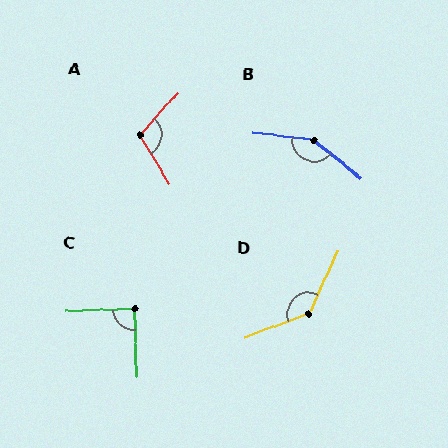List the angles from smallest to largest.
C (90°), A (107°), D (135°), B (148°).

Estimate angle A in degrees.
Approximately 107 degrees.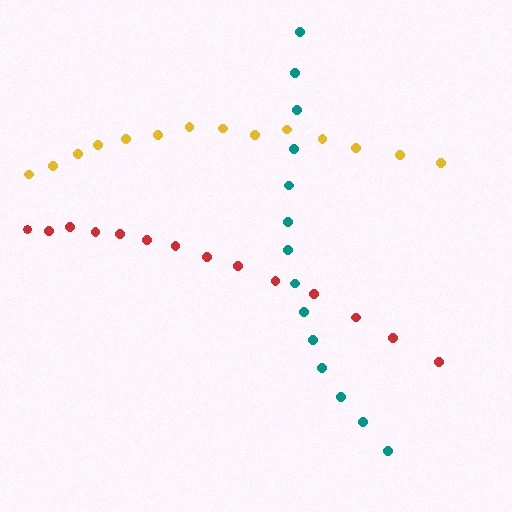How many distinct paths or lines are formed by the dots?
There are 3 distinct paths.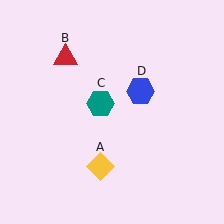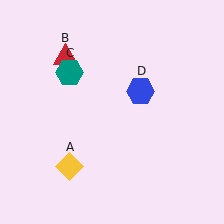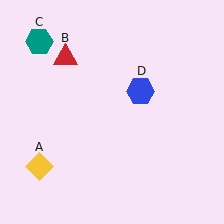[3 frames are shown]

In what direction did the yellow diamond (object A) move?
The yellow diamond (object A) moved left.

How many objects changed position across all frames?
2 objects changed position: yellow diamond (object A), teal hexagon (object C).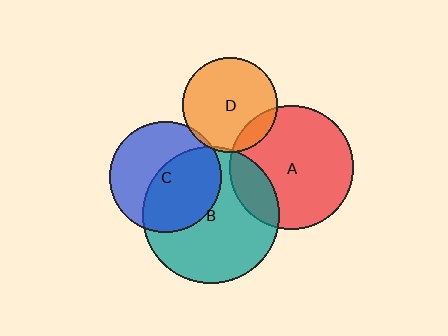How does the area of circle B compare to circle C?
Approximately 1.5 times.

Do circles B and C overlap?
Yes.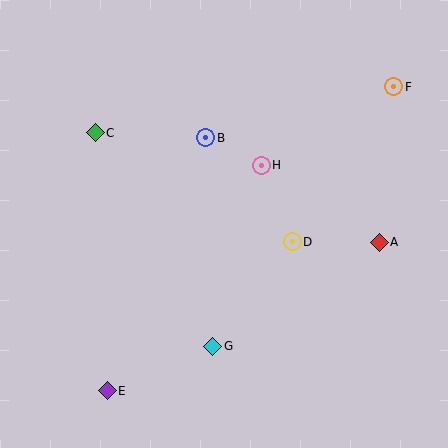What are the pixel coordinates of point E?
Point E is at (107, 391).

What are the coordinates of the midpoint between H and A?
The midpoint between H and A is at (320, 204).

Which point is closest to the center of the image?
Point H at (261, 165) is closest to the center.